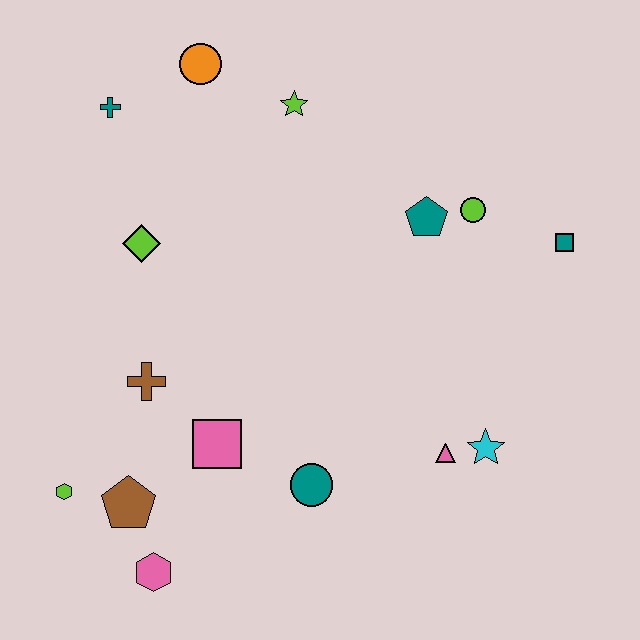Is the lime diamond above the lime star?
No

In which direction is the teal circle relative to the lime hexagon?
The teal circle is to the right of the lime hexagon.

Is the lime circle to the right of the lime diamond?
Yes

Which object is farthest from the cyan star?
The teal cross is farthest from the cyan star.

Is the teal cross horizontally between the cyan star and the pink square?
No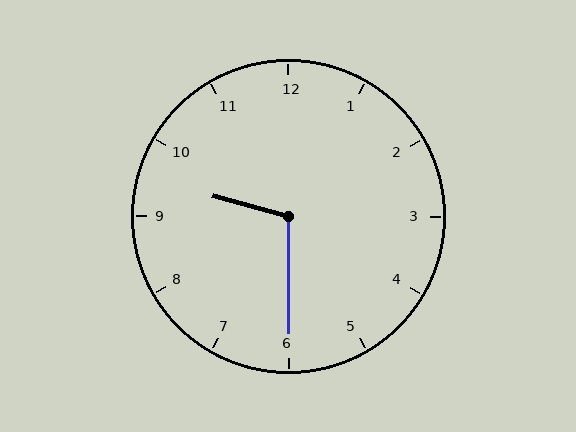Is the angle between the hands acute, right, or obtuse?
It is obtuse.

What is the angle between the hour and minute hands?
Approximately 105 degrees.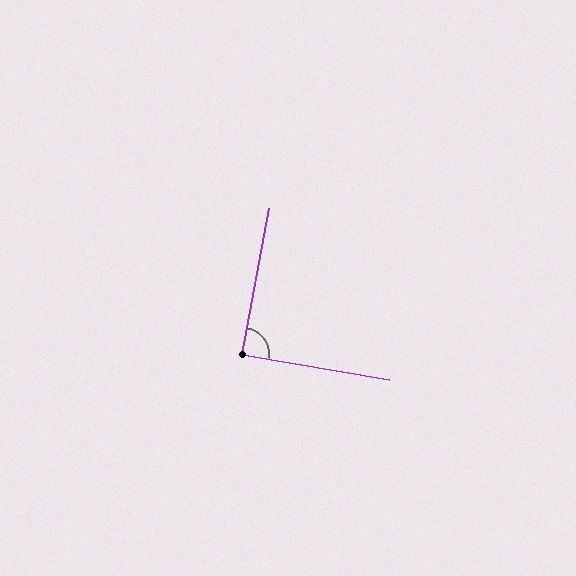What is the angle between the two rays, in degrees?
Approximately 89 degrees.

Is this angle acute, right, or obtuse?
It is approximately a right angle.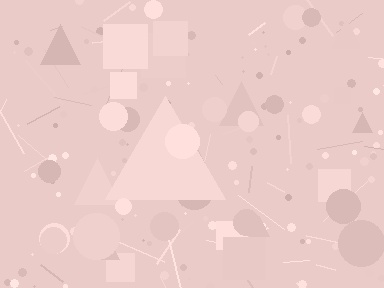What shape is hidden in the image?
A triangle is hidden in the image.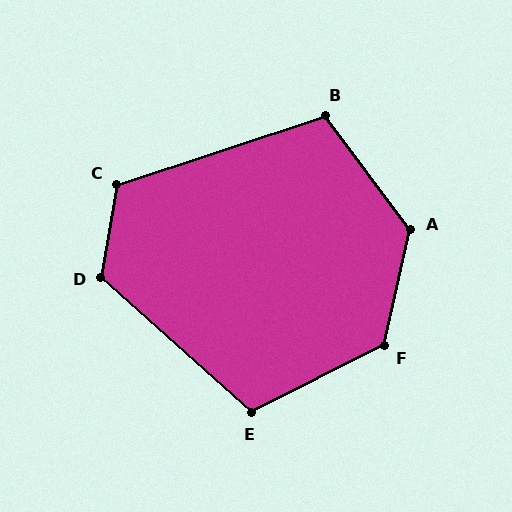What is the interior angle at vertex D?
Approximately 122 degrees (obtuse).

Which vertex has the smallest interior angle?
B, at approximately 109 degrees.